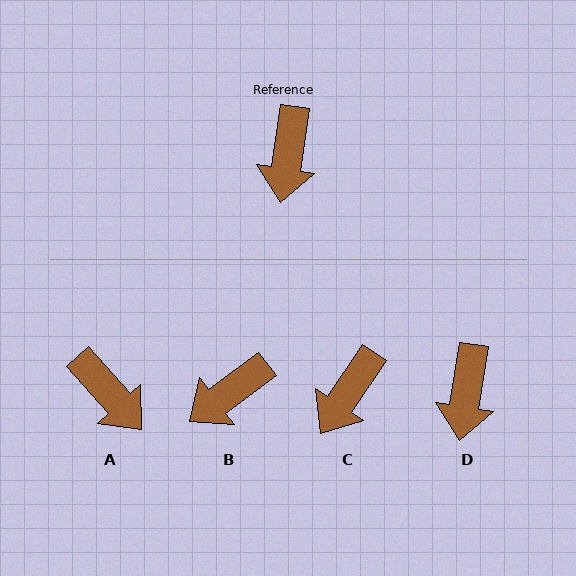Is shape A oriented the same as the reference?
No, it is off by about 50 degrees.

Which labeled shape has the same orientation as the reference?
D.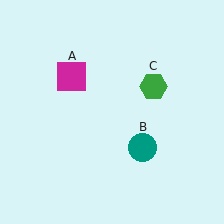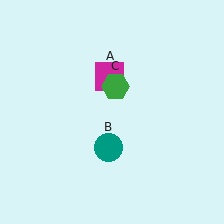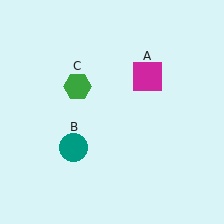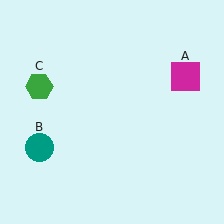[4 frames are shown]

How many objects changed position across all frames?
3 objects changed position: magenta square (object A), teal circle (object B), green hexagon (object C).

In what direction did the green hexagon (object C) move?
The green hexagon (object C) moved left.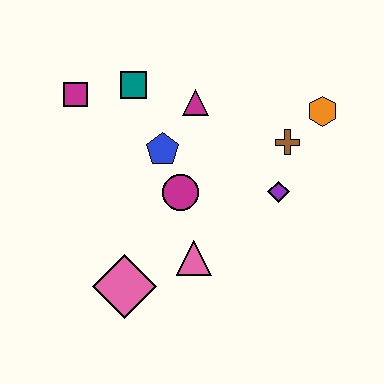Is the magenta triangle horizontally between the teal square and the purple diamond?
Yes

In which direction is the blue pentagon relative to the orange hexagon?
The blue pentagon is to the left of the orange hexagon.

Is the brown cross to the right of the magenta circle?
Yes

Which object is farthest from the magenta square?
The orange hexagon is farthest from the magenta square.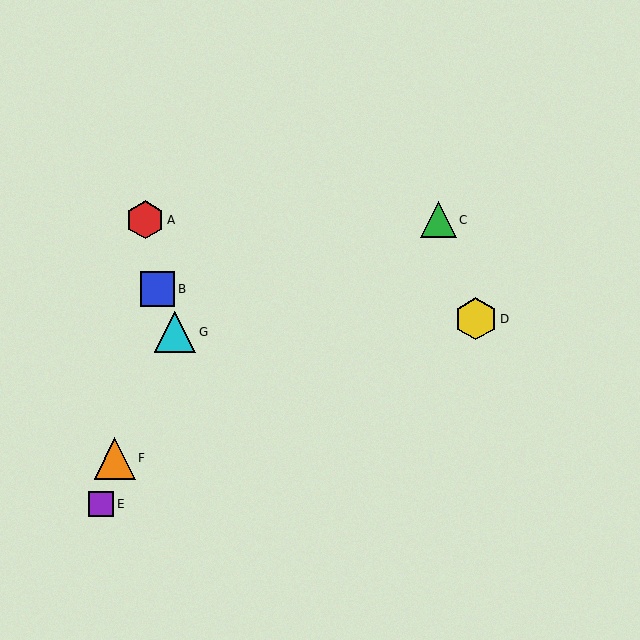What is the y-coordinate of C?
Object C is at y≈220.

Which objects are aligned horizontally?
Objects A, C are aligned horizontally.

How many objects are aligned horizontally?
2 objects (A, C) are aligned horizontally.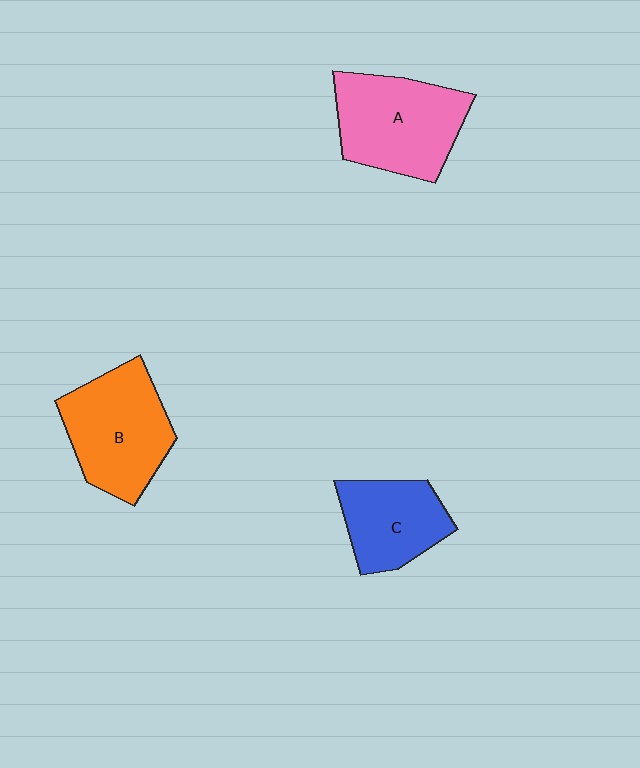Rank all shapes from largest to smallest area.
From largest to smallest: A (pink), B (orange), C (blue).